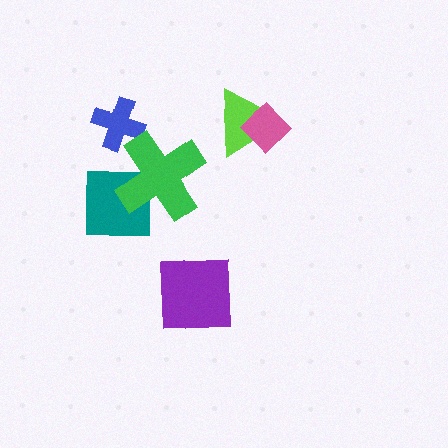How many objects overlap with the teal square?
1 object overlaps with the teal square.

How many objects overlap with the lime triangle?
1 object overlaps with the lime triangle.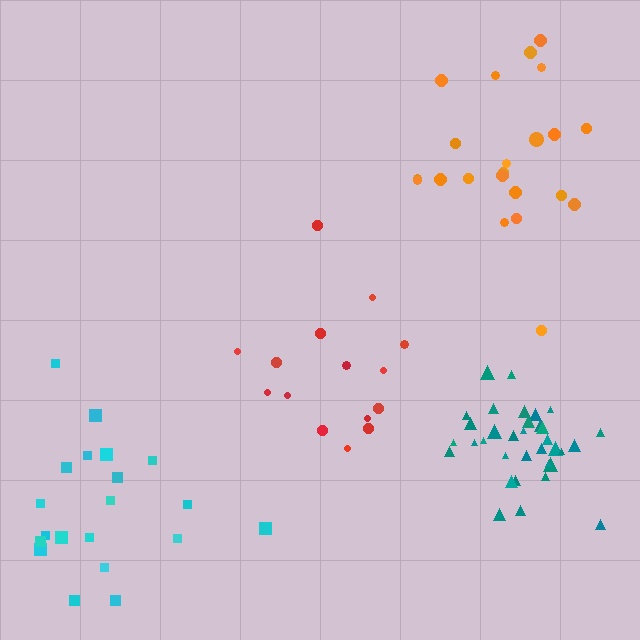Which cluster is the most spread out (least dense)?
Red.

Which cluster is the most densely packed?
Teal.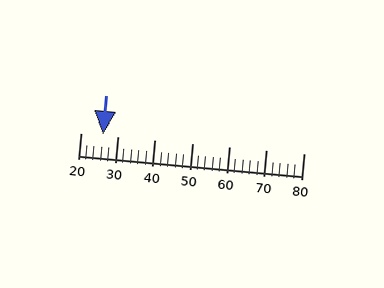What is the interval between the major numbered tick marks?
The major tick marks are spaced 10 units apart.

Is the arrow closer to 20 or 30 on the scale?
The arrow is closer to 30.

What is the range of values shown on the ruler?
The ruler shows values from 20 to 80.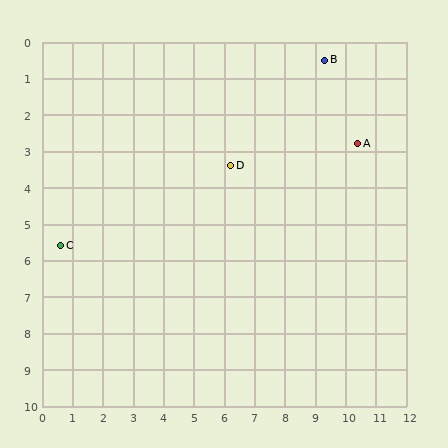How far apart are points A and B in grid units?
Points A and B are about 2.5 grid units apart.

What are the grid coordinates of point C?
Point C is at approximately (0.6, 5.6).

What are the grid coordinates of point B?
Point B is at approximately (9.3, 0.5).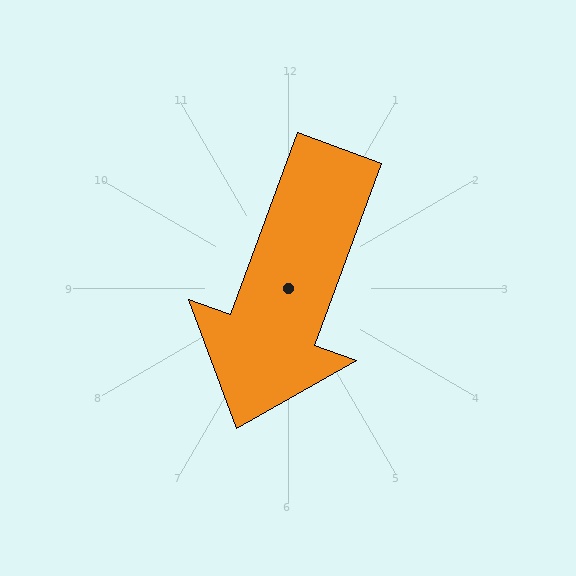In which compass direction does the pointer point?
South.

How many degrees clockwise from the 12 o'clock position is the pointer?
Approximately 200 degrees.